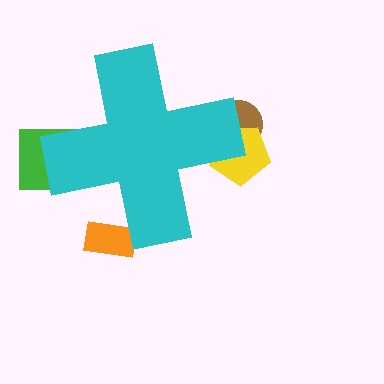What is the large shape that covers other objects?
A cyan cross.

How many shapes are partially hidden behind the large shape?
4 shapes are partially hidden.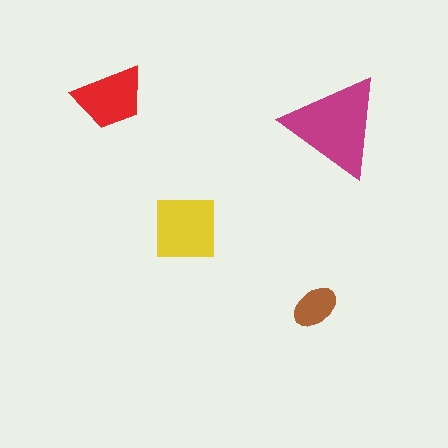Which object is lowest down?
The brown ellipse is bottommost.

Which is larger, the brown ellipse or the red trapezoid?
The red trapezoid.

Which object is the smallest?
The brown ellipse.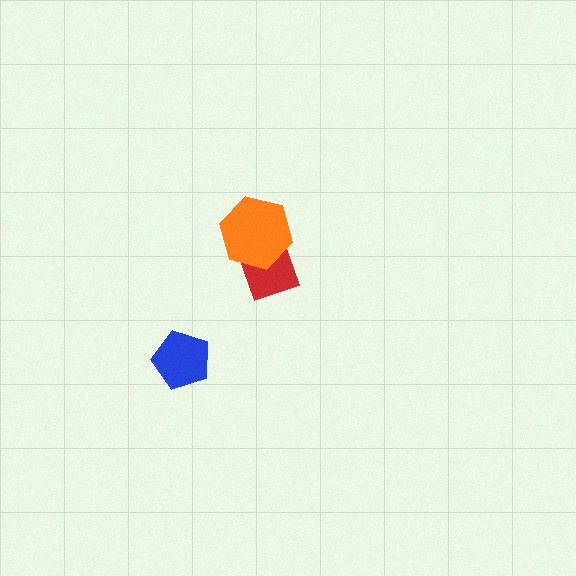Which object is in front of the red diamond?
The orange hexagon is in front of the red diamond.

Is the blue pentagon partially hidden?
No, no other shape covers it.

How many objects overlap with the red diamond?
1 object overlaps with the red diamond.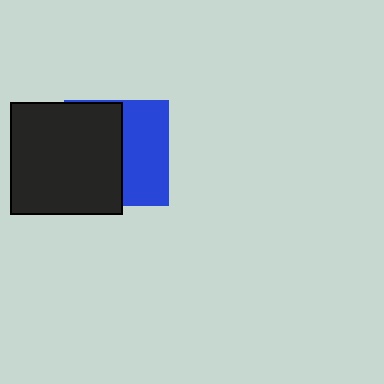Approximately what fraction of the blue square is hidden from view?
Roughly 56% of the blue square is hidden behind the black square.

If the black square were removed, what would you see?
You would see the complete blue square.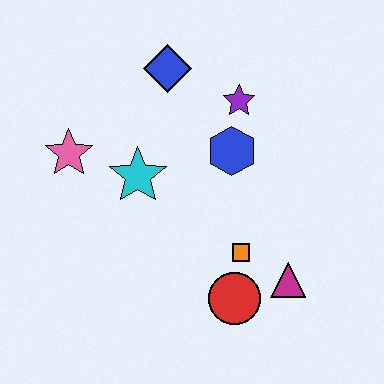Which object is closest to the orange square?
The red circle is closest to the orange square.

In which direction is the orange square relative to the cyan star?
The orange square is to the right of the cyan star.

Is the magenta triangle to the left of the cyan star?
No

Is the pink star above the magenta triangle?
Yes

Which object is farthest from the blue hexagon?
The pink star is farthest from the blue hexagon.